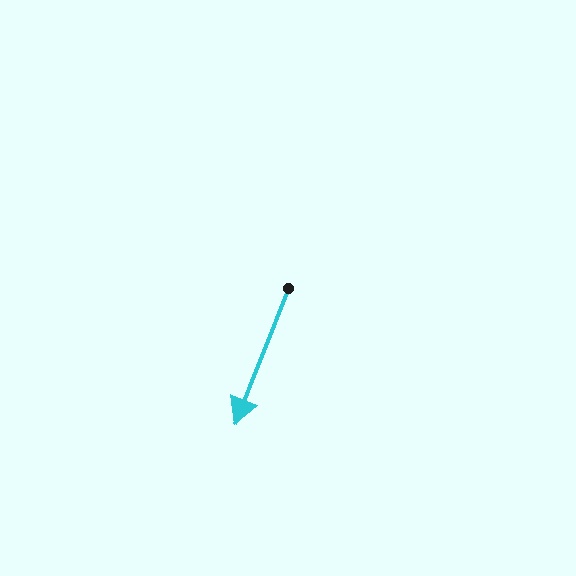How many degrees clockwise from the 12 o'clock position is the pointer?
Approximately 202 degrees.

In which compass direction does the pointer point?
South.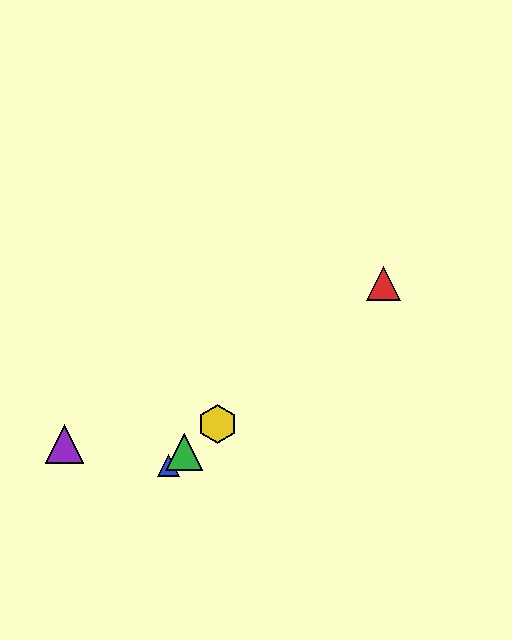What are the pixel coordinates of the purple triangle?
The purple triangle is at (65, 444).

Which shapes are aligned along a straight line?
The red triangle, the blue triangle, the green triangle, the yellow hexagon are aligned along a straight line.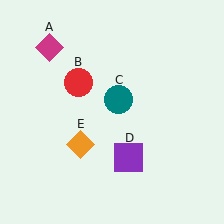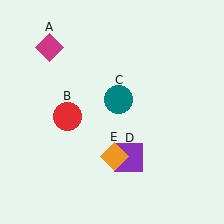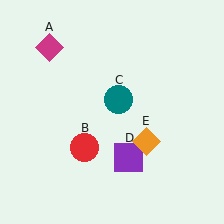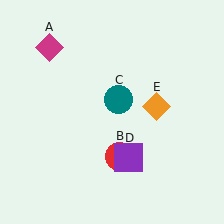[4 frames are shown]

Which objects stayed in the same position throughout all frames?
Magenta diamond (object A) and teal circle (object C) and purple square (object D) remained stationary.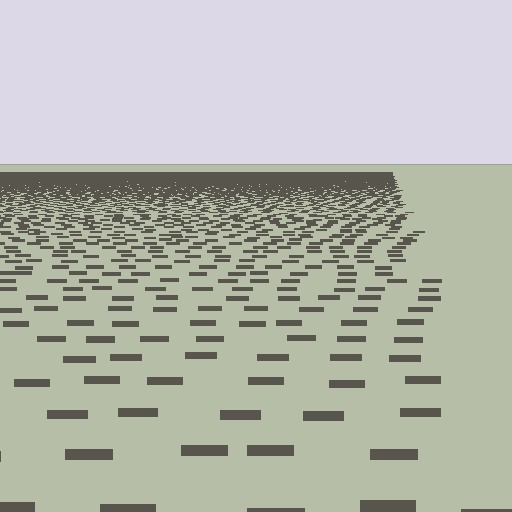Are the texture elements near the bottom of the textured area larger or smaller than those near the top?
Larger. Near the bottom, elements are closer to the viewer and appear at a bigger on-screen size.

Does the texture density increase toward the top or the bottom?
Density increases toward the top.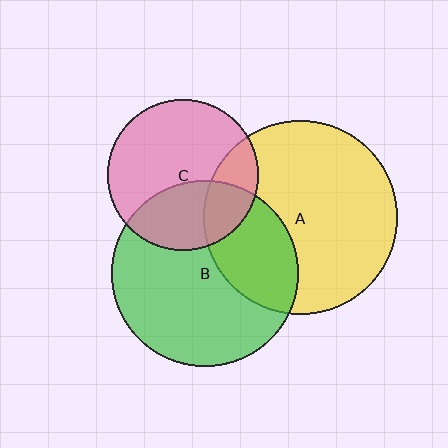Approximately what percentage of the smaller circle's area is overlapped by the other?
Approximately 35%.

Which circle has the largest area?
Circle A (yellow).